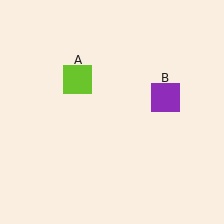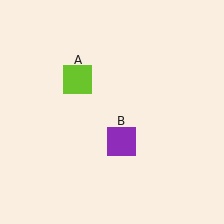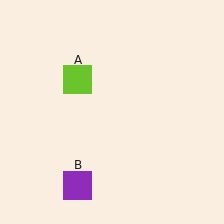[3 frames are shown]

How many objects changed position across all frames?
1 object changed position: purple square (object B).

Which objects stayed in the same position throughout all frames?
Lime square (object A) remained stationary.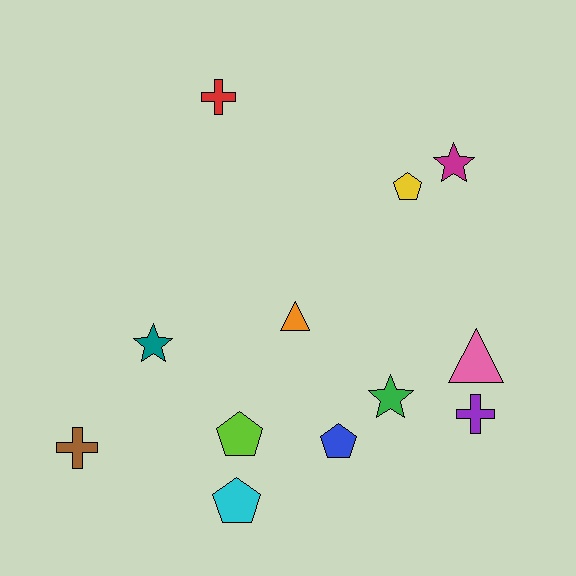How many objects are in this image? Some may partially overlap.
There are 12 objects.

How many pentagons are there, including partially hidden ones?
There are 4 pentagons.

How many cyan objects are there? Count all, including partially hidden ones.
There is 1 cyan object.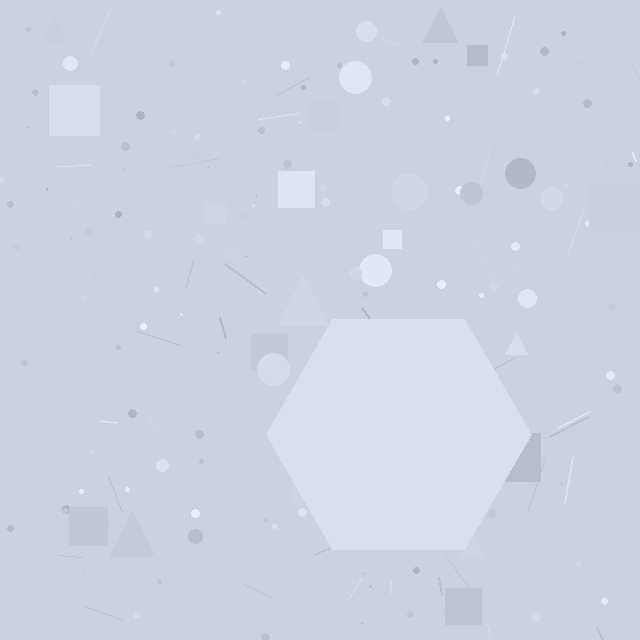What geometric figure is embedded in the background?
A hexagon is embedded in the background.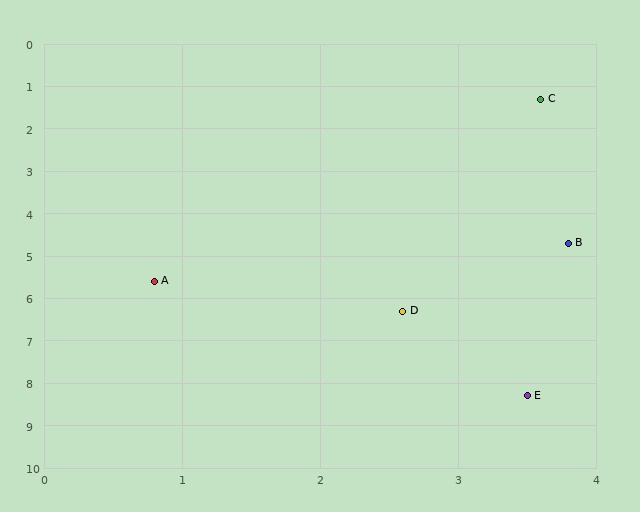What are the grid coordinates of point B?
Point B is at approximately (3.8, 4.7).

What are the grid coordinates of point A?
Point A is at approximately (0.8, 5.6).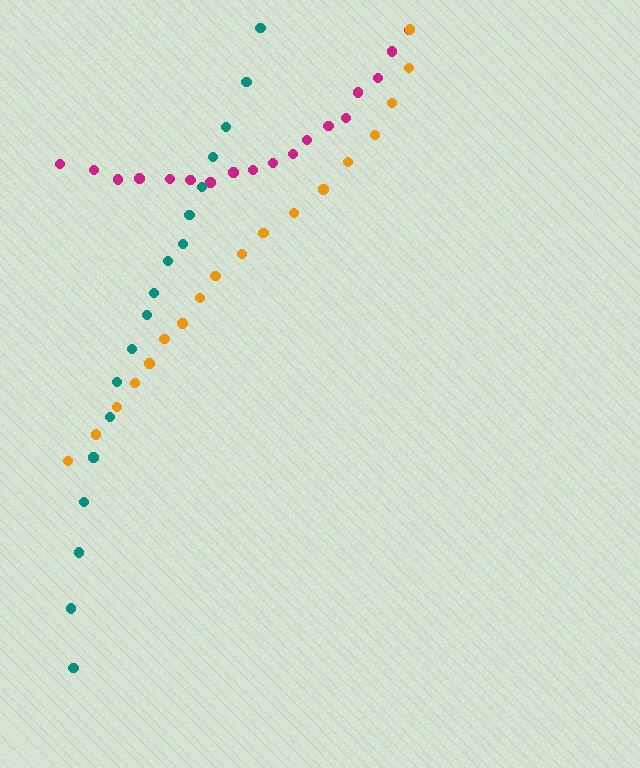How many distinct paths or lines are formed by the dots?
There are 3 distinct paths.